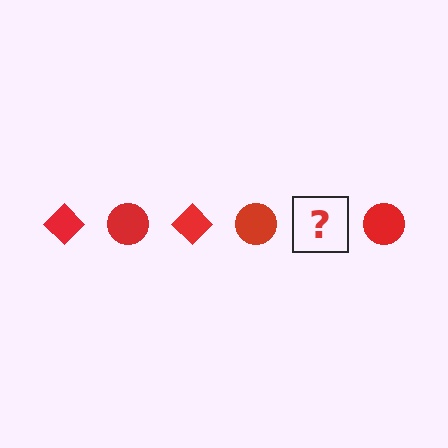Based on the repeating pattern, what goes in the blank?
The blank should be a red diamond.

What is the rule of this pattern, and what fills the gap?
The rule is that the pattern cycles through diamond, circle shapes in red. The gap should be filled with a red diamond.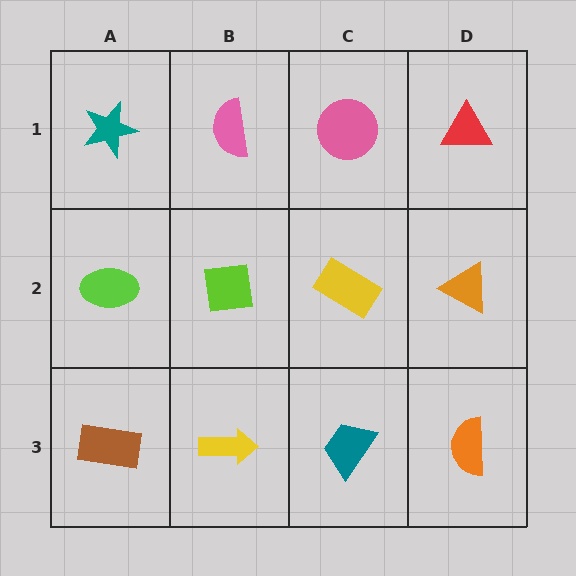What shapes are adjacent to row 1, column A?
A lime ellipse (row 2, column A), a pink semicircle (row 1, column B).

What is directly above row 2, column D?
A red triangle.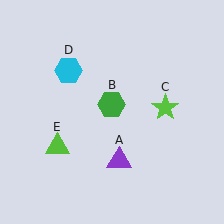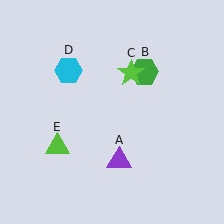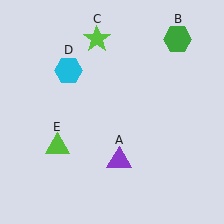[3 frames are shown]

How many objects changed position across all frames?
2 objects changed position: green hexagon (object B), lime star (object C).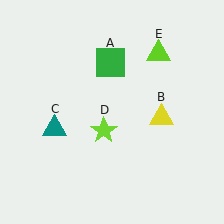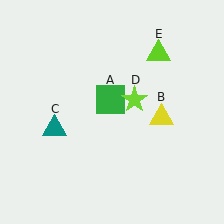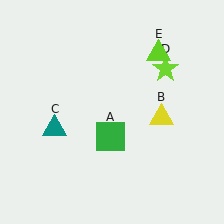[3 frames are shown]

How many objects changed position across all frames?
2 objects changed position: green square (object A), lime star (object D).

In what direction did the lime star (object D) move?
The lime star (object D) moved up and to the right.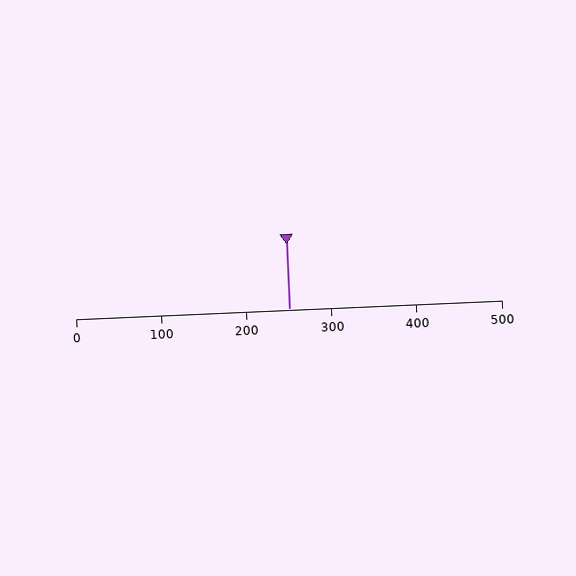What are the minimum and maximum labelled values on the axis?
The axis runs from 0 to 500.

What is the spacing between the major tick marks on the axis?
The major ticks are spaced 100 apart.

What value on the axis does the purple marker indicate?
The marker indicates approximately 250.